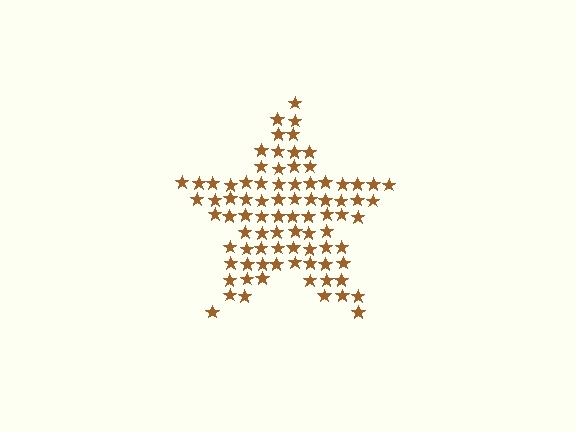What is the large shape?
The large shape is a star.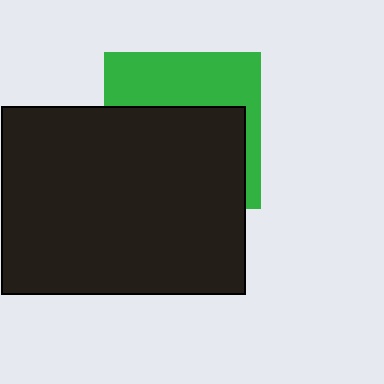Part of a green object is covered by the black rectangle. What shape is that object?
It is a square.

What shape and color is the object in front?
The object in front is a black rectangle.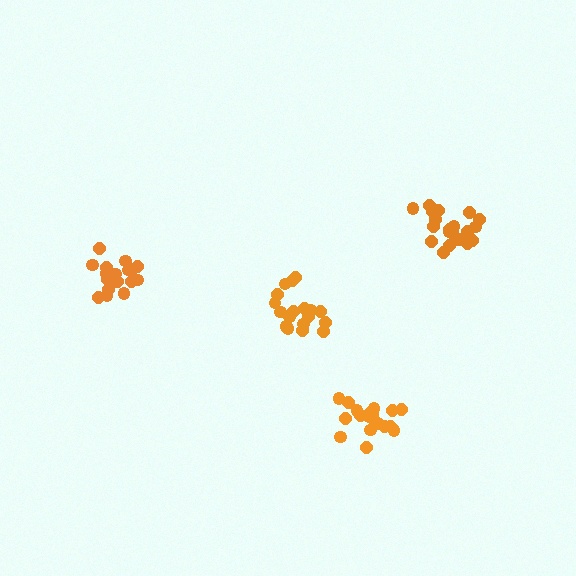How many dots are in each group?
Group 1: 20 dots, Group 2: 19 dots, Group 3: 18 dots, Group 4: 19 dots (76 total).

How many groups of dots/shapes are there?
There are 4 groups.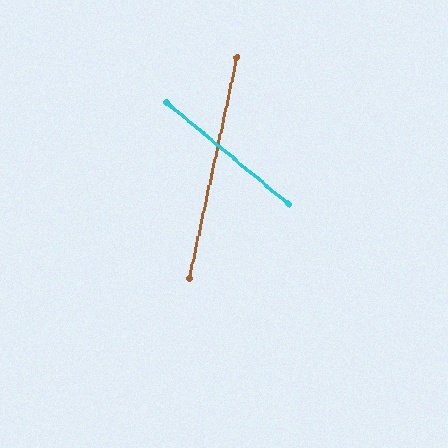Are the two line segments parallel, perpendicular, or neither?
Neither parallel nor perpendicular — they differ by about 62°.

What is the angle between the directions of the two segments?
Approximately 62 degrees.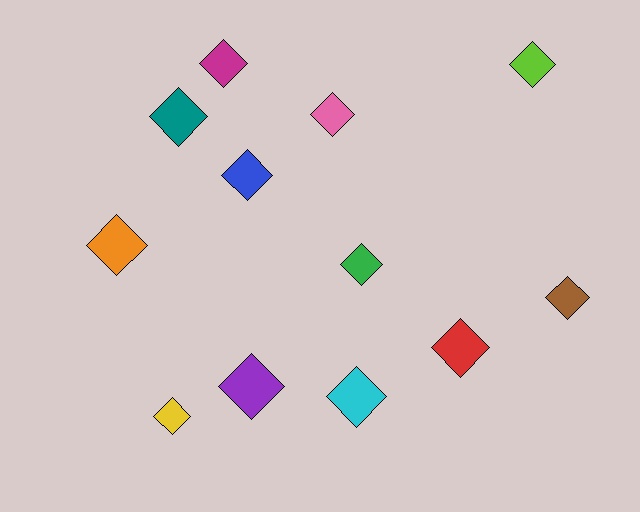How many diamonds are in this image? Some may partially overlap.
There are 12 diamonds.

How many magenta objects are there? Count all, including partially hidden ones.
There is 1 magenta object.